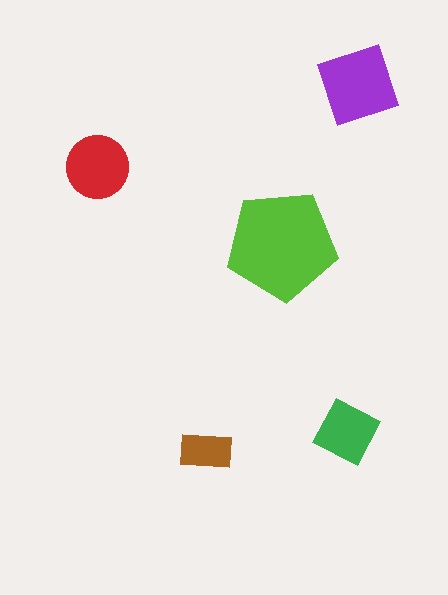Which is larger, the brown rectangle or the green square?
The green square.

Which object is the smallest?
The brown rectangle.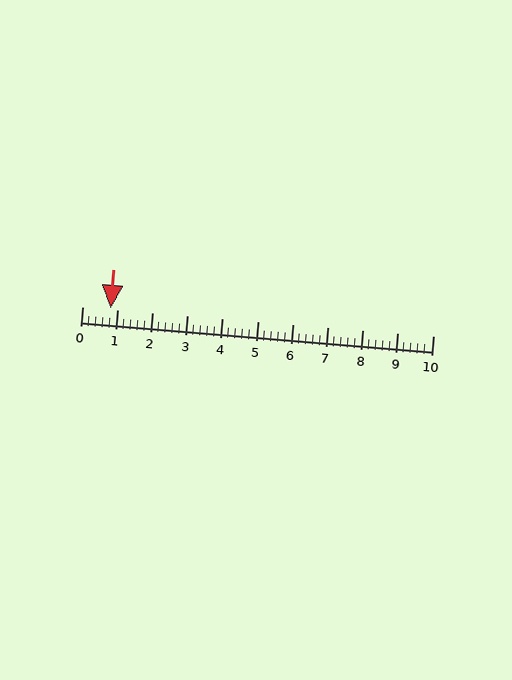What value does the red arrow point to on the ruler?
The red arrow points to approximately 0.8.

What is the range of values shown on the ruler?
The ruler shows values from 0 to 10.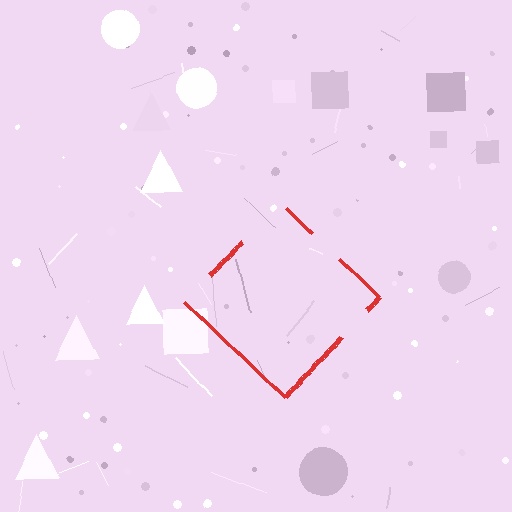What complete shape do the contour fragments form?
The contour fragments form a diamond.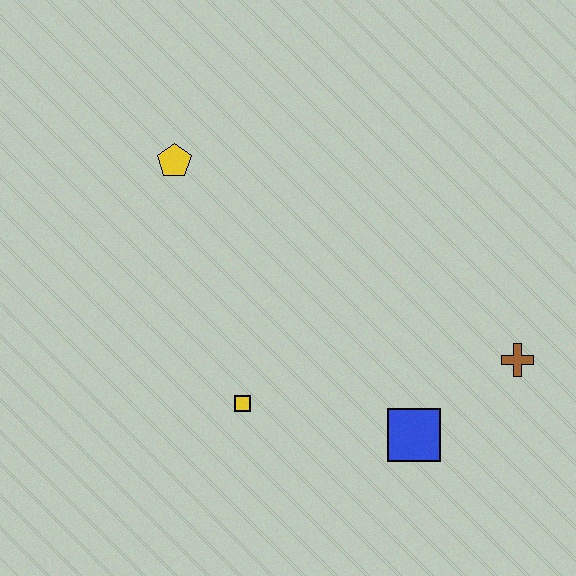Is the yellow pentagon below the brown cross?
No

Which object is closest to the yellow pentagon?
The yellow square is closest to the yellow pentagon.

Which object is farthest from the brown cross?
The yellow pentagon is farthest from the brown cross.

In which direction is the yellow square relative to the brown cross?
The yellow square is to the left of the brown cross.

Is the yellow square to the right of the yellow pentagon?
Yes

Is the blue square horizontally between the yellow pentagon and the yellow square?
No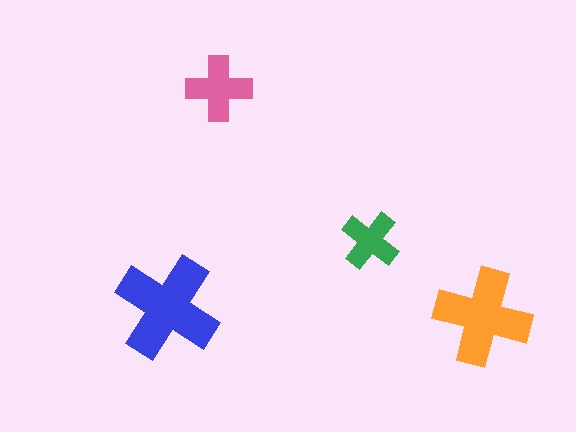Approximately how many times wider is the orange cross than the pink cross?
About 1.5 times wider.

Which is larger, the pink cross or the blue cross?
The blue one.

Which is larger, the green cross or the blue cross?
The blue one.